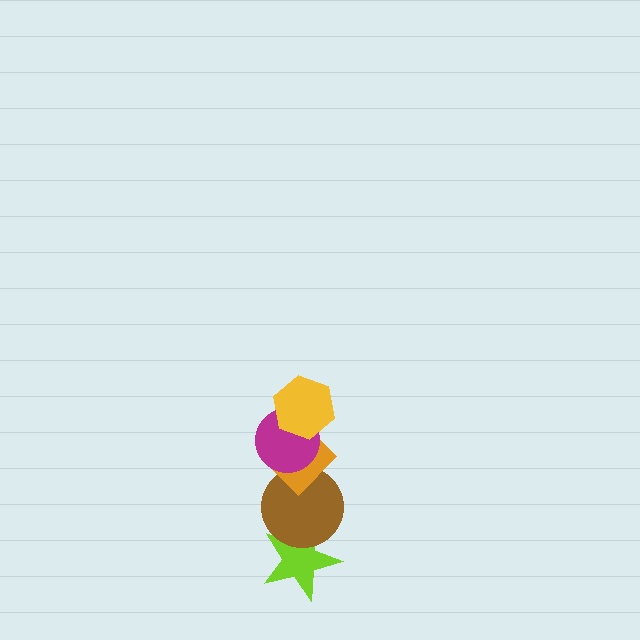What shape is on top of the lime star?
The brown circle is on top of the lime star.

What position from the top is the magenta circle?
The magenta circle is 2nd from the top.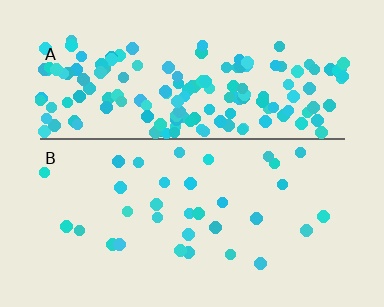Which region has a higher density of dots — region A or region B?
A (the top).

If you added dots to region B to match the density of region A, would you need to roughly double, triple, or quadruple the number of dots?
Approximately quadruple.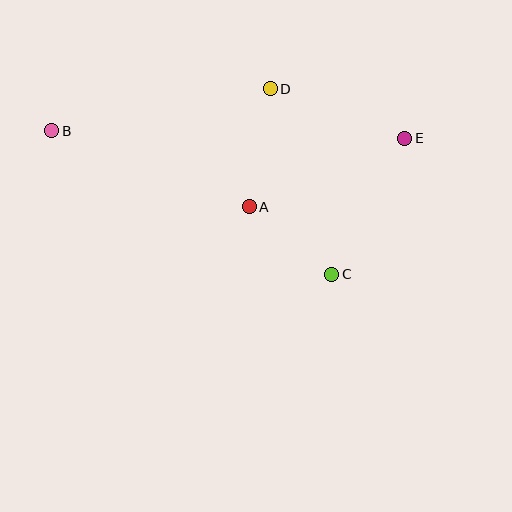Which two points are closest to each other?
Points A and C are closest to each other.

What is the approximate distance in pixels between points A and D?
The distance between A and D is approximately 120 pixels.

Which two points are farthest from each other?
Points B and E are farthest from each other.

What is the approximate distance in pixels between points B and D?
The distance between B and D is approximately 223 pixels.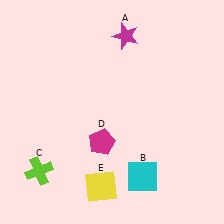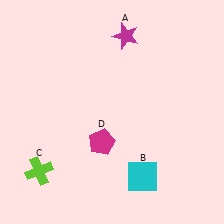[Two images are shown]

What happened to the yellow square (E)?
The yellow square (E) was removed in Image 2. It was in the bottom-left area of Image 1.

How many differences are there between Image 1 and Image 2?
There is 1 difference between the two images.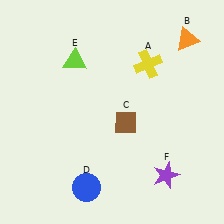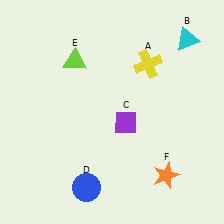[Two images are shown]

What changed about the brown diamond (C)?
In Image 1, C is brown. In Image 2, it changed to purple.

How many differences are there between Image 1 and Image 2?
There are 3 differences between the two images.